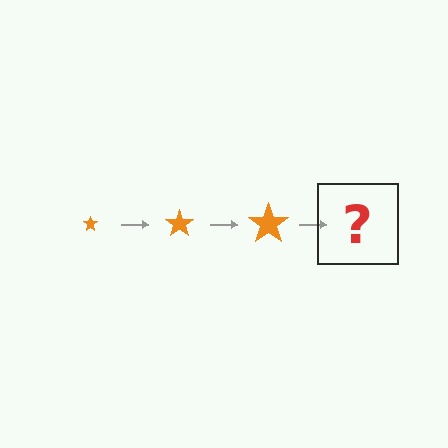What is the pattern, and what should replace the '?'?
The pattern is that the star gets progressively larger each step. The '?' should be an orange star, larger than the previous one.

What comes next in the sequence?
The next element should be an orange star, larger than the previous one.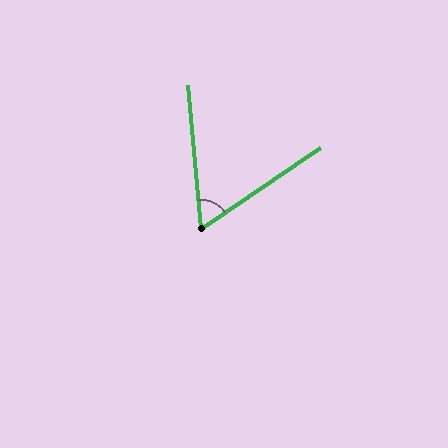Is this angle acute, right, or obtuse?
It is acute.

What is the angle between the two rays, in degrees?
Approximately 61 degrees.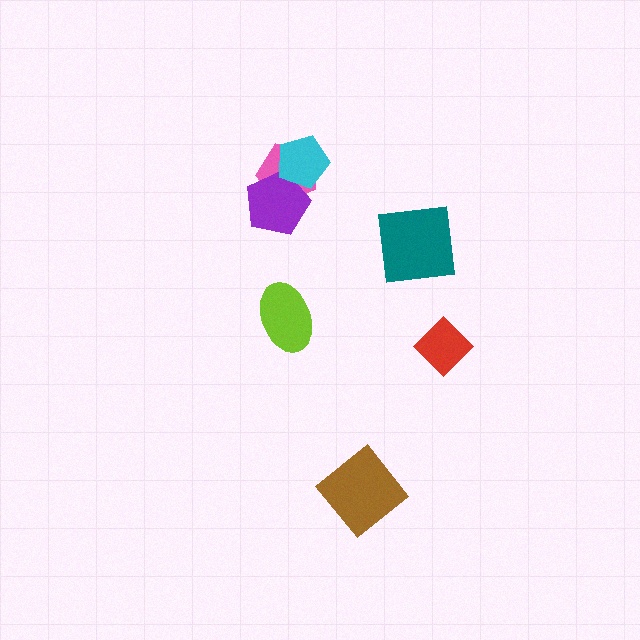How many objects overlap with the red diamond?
0 objects overlap with the red diamond.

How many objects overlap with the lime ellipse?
0 objects overlap with the lime ellipse.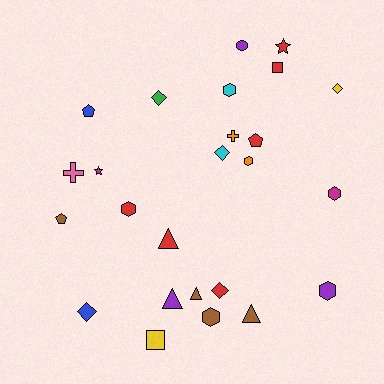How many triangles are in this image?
There are 4 triangles.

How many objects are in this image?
There are 25 objects.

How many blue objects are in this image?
There are 2 blue objects.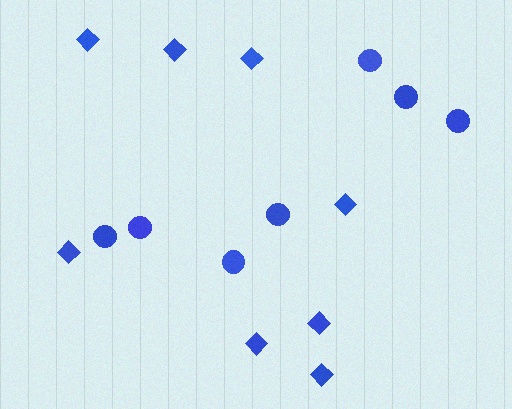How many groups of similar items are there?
There are 2 groups: one group of circles (7) and one group of diamonds (8).